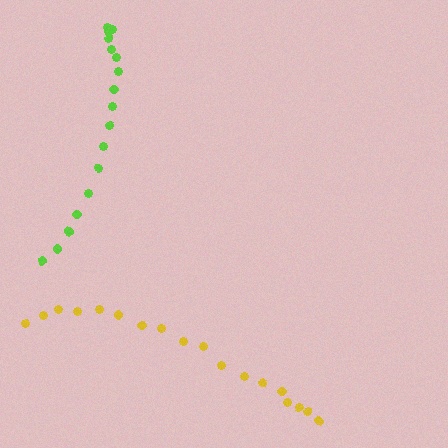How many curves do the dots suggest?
There are 2 distinct paths.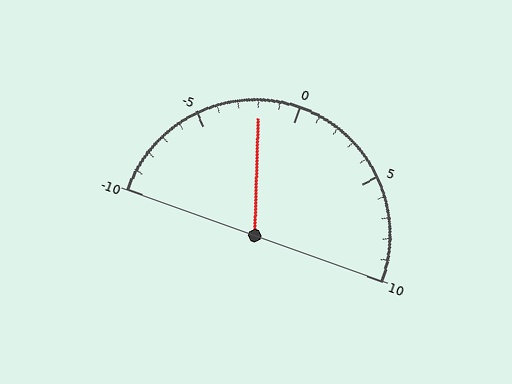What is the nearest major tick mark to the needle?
The nearest major tick mark is 0.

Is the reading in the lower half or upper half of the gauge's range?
The reading is in the lower half of the range (-10 to 10).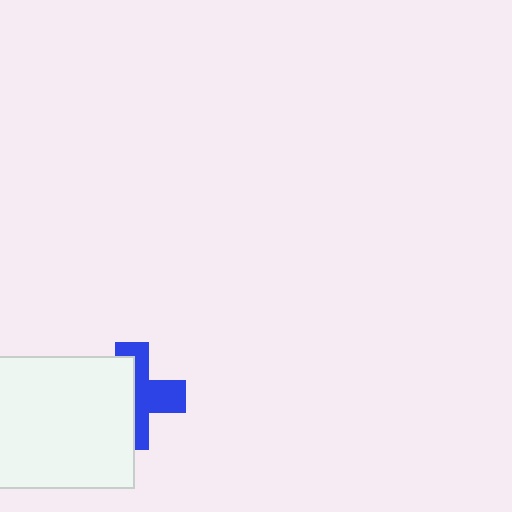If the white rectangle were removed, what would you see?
You would see the complete blue cross.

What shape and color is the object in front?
The object in front is a white rectangle.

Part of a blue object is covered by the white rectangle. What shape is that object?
It is a cross.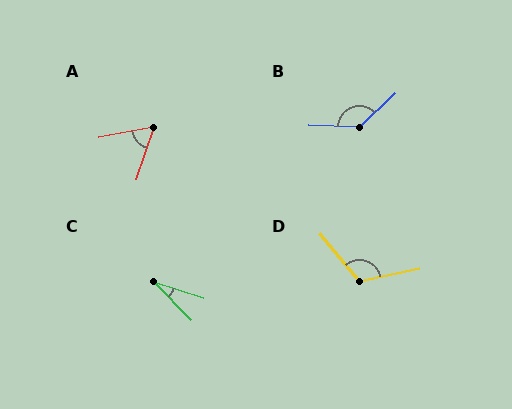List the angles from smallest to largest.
C (28°), A (61°), D (117°), B (135°).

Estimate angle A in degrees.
Approximately 61 degrees.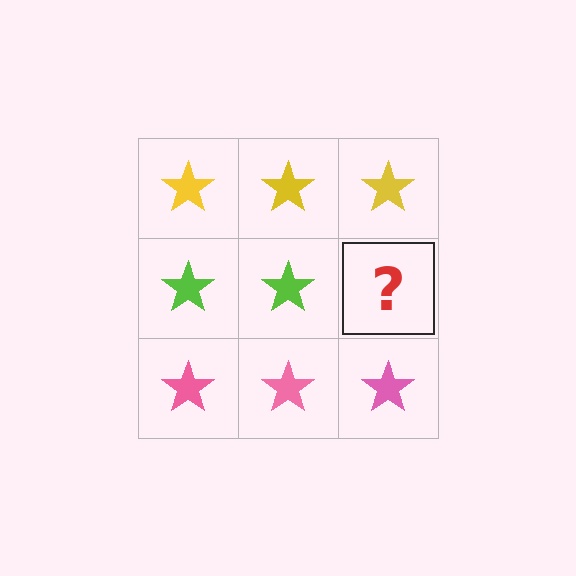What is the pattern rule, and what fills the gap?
The rule is that each row has a consistent color. The gap should be filled with a lime star.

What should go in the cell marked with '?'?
The missing cell should contain a lime star.